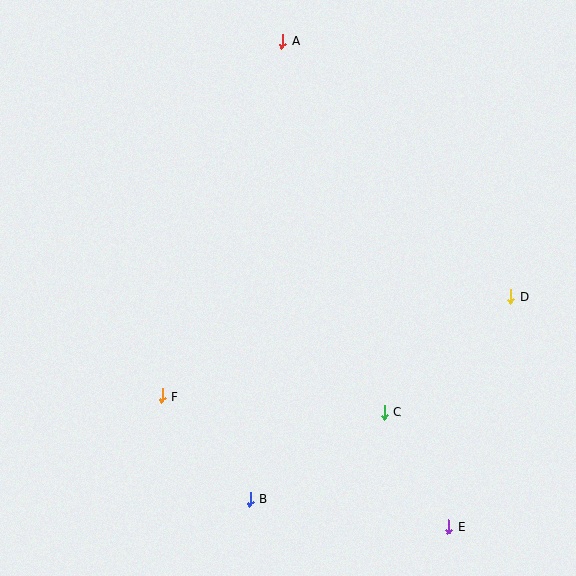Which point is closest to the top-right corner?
Point A is closest to the top-right corner.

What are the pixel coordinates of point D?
Point D is at (510, 297).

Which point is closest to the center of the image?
Point C at (384, 412) is closest to the center.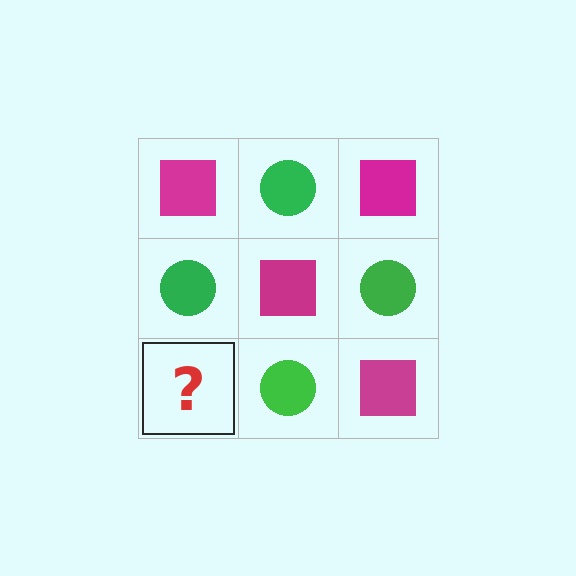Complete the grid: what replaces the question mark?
The question mark should be replaced with a magenta square.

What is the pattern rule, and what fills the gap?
The rule is that it alternates magenta square and green circle in a checkerboard pattern. The gap should be filled with a magenta square.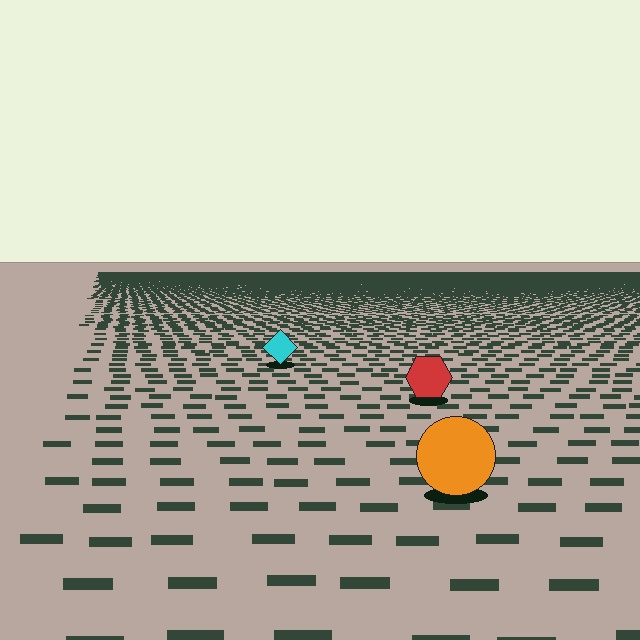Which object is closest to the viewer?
The orange circle is closest. The texture marks near it are larger and more spread out.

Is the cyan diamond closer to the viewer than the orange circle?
No. The orange circle is closer — you can tell from the texture gradient: the ground texture is coarser near it.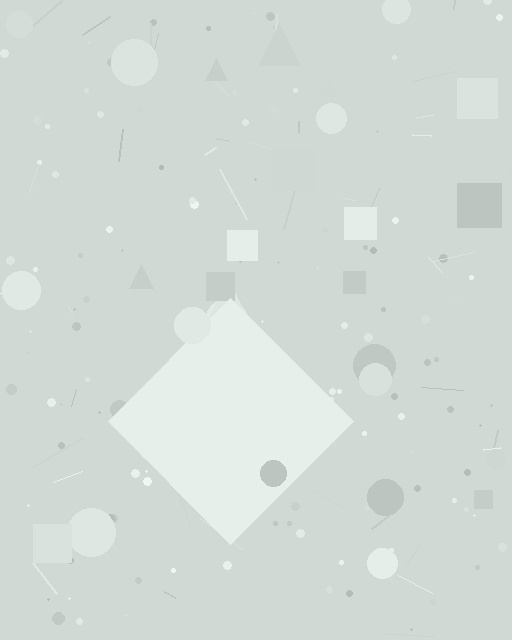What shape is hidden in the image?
A diamond is hidden in the image.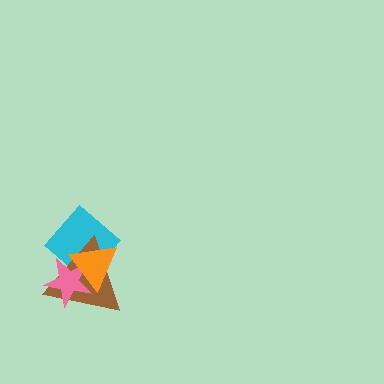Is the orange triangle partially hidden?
No, no other shape covers it.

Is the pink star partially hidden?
Yes, it is partially covered by another shape.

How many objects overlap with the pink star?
3 objects overlap with the pink star.